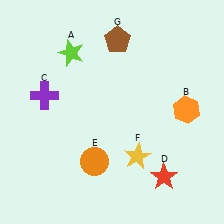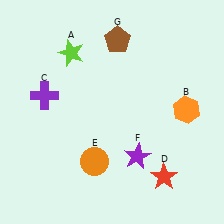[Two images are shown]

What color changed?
The star (F) changed from yellow in Image 1 to purple in Image 2.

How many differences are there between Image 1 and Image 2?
There is 1 difference between the two images.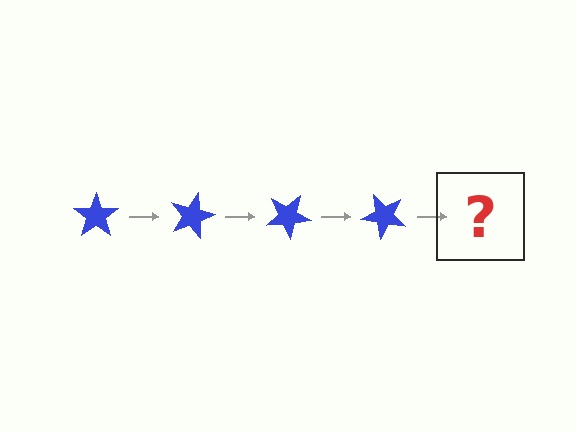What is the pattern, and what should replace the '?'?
The pattern is that the star rotates 15 degrees each step. The '?' should be a blue star rotated 60 degrees.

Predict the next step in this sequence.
The next step is a blue star rotated 60 degrees.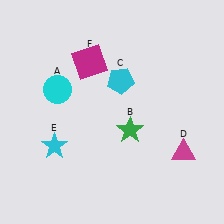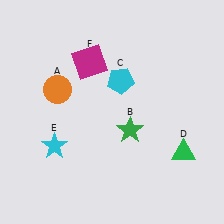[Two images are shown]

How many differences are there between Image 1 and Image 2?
There are 2 differences between the two images.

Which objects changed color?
A changed from cyan to orange. D changed from magenta to green.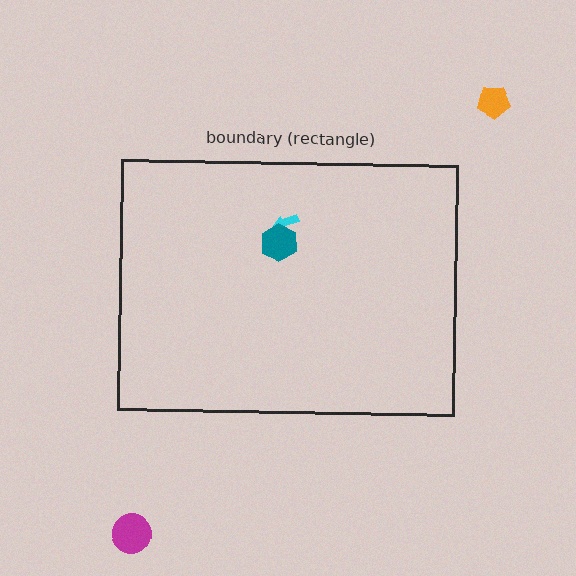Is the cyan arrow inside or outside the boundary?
Inside.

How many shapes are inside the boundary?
2 inside, 2 outside.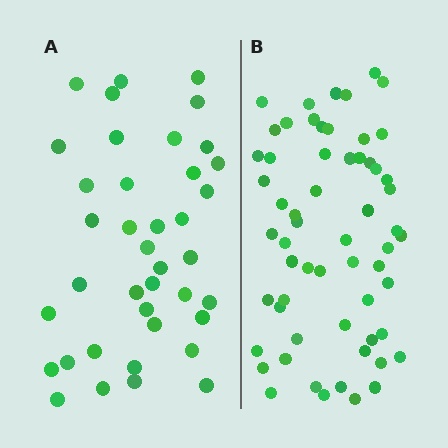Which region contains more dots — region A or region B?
Region B (the right region) has more dots.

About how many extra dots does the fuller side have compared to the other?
Region B has approximately 20 more dots than region A.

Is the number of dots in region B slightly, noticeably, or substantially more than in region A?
Region B has substantially more. The ratio is roughly 1.5 to 1.